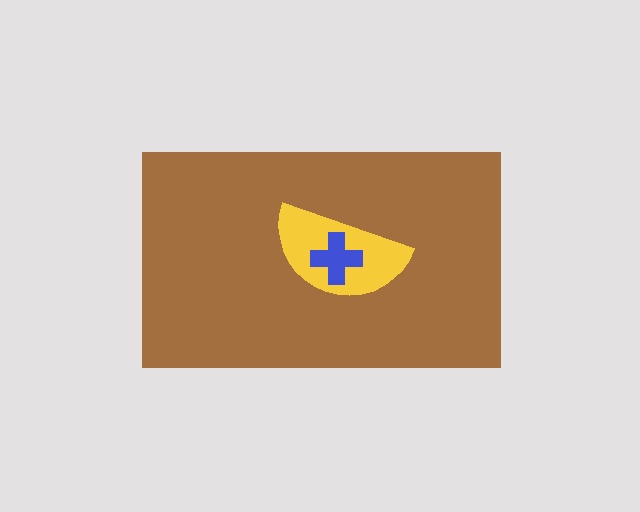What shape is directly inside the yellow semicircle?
The blue cross.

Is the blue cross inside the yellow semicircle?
Yes.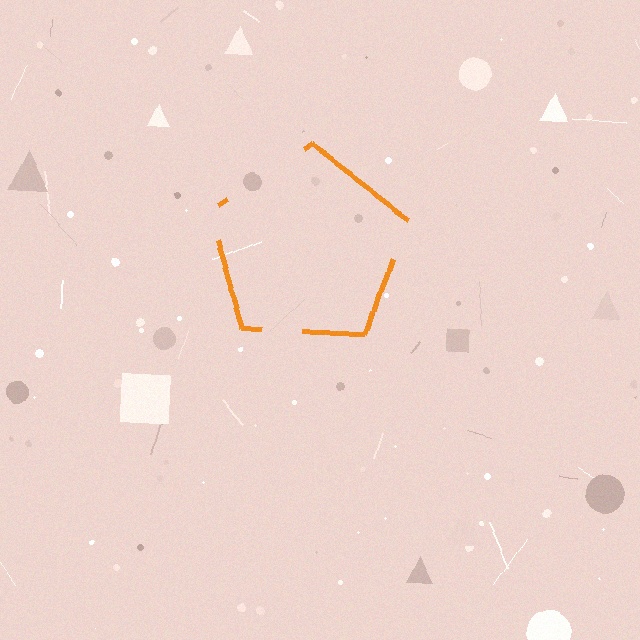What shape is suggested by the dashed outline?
The dashed outline suggests a pentagon.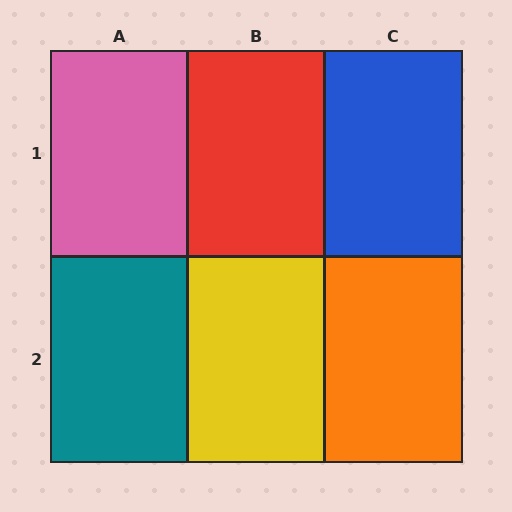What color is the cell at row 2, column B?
Yellow.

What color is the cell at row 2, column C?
Orange.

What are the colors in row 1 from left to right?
Pink, red, blue.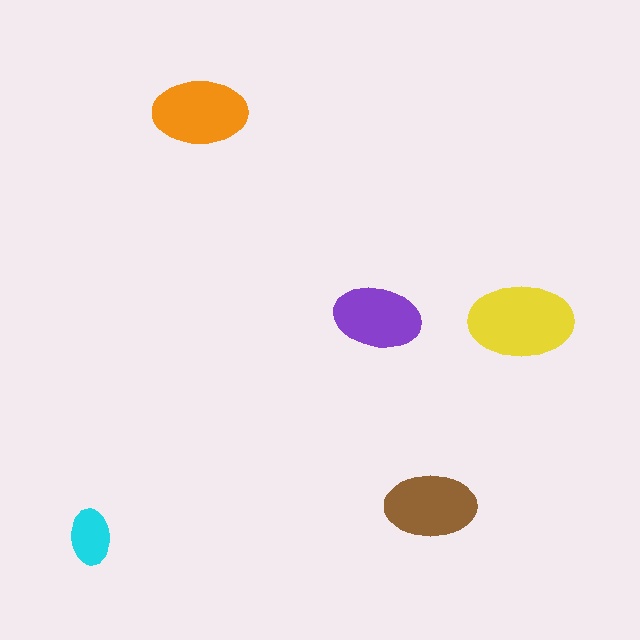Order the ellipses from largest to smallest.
the yellow one, the orange one, the brown one, the purple one, the cyan one.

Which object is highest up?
The orange ellipse is topmost.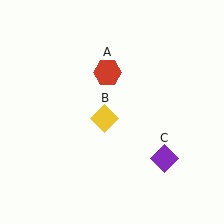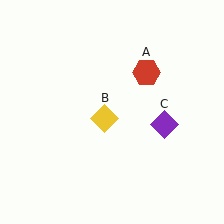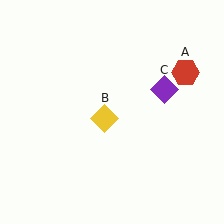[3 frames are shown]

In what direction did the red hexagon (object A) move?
The red hexagon (object A) moved right.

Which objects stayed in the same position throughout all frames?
Yellow diamond (object B) remained stationary.